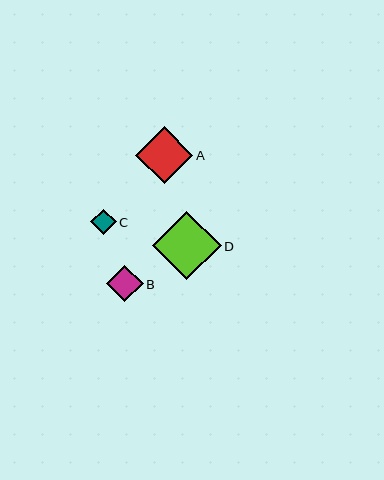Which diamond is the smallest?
Diamond C is the smallest with a size of approximately 26 pixels.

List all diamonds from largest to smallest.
From largest to smallest: D, A, B, C.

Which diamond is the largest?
Diamond D is the largest with a size of approximately 69 pixels.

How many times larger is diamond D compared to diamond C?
Diamond D is approximately 2.7 times the size of diamond C.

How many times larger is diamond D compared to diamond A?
Diamond D is approximately 1.2 times the size of diamond A.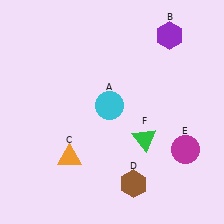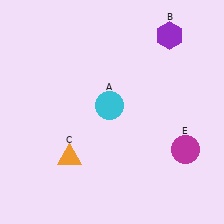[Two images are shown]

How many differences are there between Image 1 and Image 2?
There are 2 differences between the two images.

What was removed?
The brown hexagon (D), the green triangle (F) were removed in Image 2.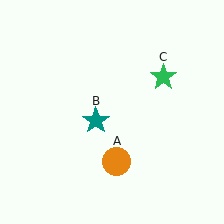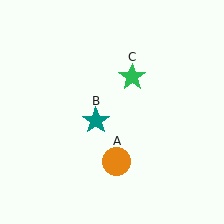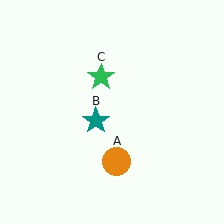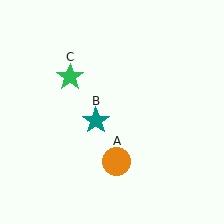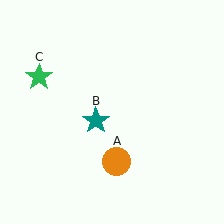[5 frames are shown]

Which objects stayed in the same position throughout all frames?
Orange circle (object A) and teal star (object B) remained stationary.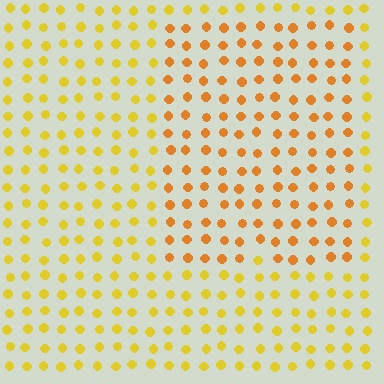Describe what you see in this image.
The image is filled with small yellow elements in a uniform arrangement. A rectangle-shaped region is visible where the elements are tinted to a slightly different hue, forming a subtle color boundary.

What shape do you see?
I see a rectangle.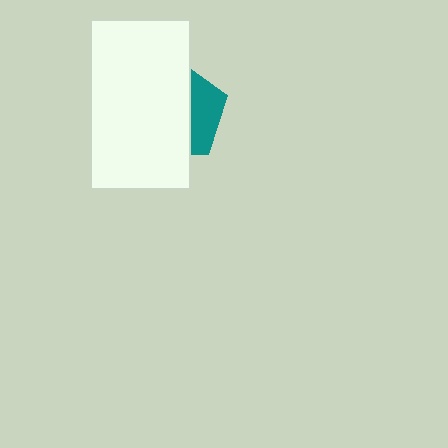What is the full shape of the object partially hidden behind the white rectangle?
The partially hidden object is a teal pentagon.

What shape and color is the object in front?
The object in front is a white rectangle.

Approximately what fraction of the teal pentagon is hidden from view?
Roughly 69% of the teal pentagon is hidden behind the white rectangle.